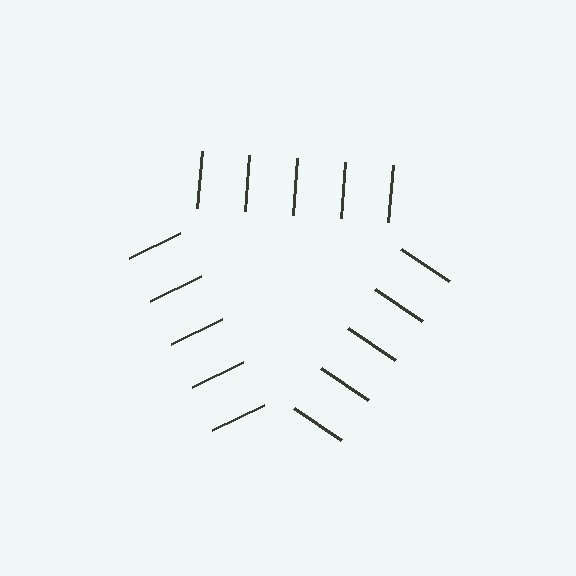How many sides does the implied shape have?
3 sides — the line-ends trace a triangle.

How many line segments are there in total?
15 — 5 along each of the 3 edges.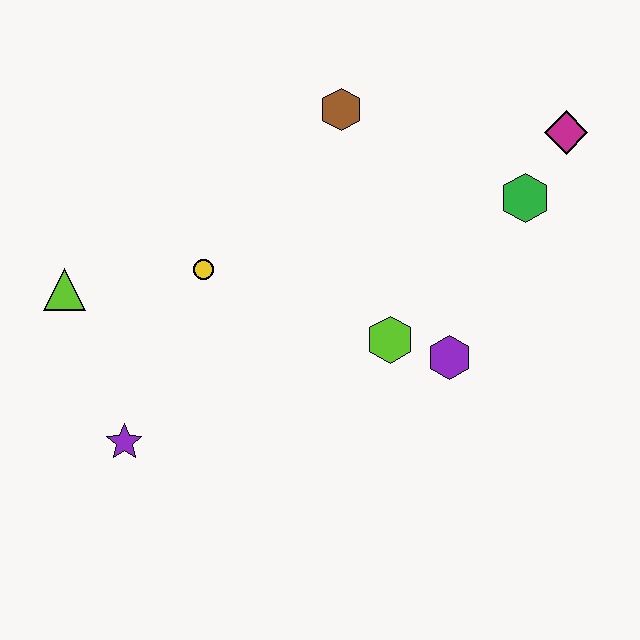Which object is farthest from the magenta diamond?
The purple star is farthest from the magenta diamond.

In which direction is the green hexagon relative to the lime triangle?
The green hexagon is to the right of the lime triangle.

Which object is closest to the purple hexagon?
The lime hexagon is closest to the purple hexagon.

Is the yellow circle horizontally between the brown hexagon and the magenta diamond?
No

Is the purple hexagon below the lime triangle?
Yes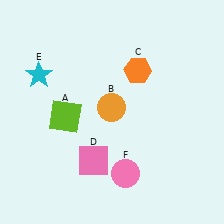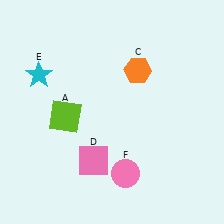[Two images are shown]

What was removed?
The orange circle (B) was removed in Image 2.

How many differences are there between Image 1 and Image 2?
There is 1 difference between the two images.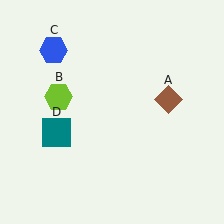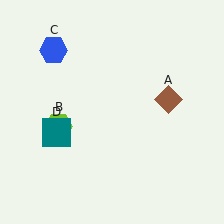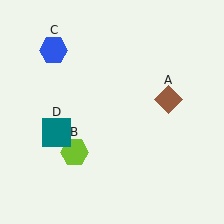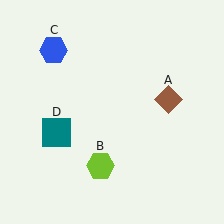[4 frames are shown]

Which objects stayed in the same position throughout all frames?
Brown diamond (object A) and blue hexagon (object C) and teal square (object D) remained stationary.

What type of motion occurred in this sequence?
The lime hexagon (object B) rotated counterclockwise around the center of the scene.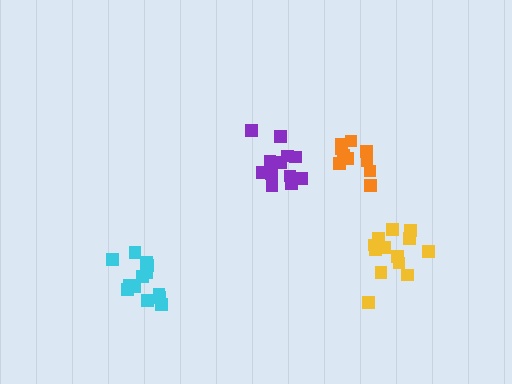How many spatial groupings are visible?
There are 4 spatial groupings.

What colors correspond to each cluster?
The clusters are colored: purple, cyan, yellow, orange.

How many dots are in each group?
Group 1: 12 dots, Group 2: 13 dots, Group 3: 13 dots, Group 4: 10 dots (48 total).